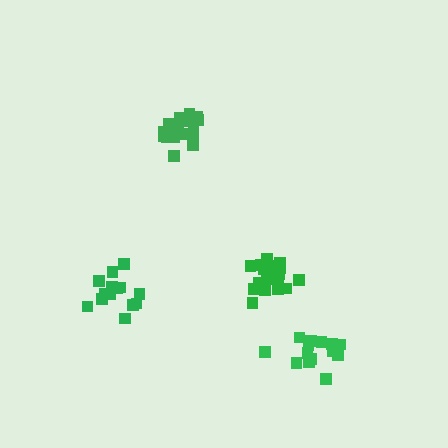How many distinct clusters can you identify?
There are 4 distinct clusters.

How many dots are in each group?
Group 1: 14 dots, Group 2: 20 dots, Group 3: 14 dots, Group 4: 20 dots (68 total).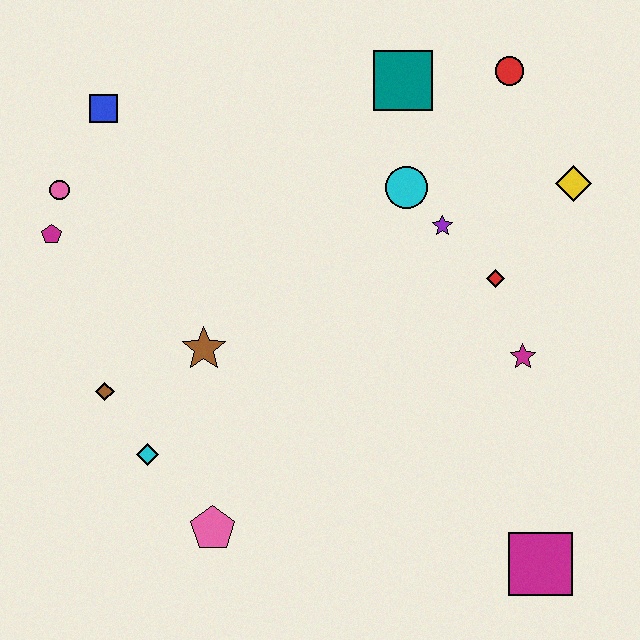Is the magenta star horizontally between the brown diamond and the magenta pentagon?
No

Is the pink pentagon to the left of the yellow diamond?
Yes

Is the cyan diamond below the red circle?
Yes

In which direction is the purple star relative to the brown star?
The purple star is to the right of the brown star.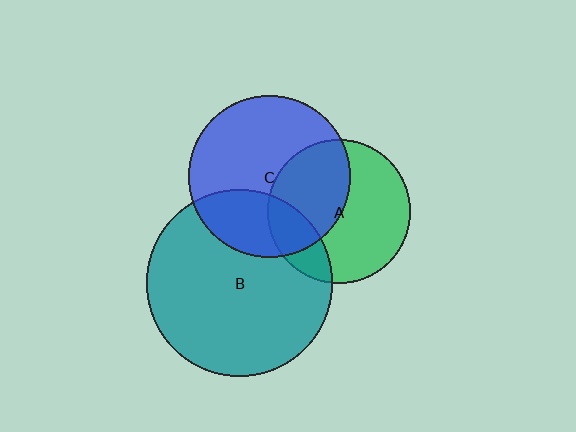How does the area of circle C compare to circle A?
Approximately 1.3 times.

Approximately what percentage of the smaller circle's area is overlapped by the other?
Approximately 45%.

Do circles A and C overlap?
Yes.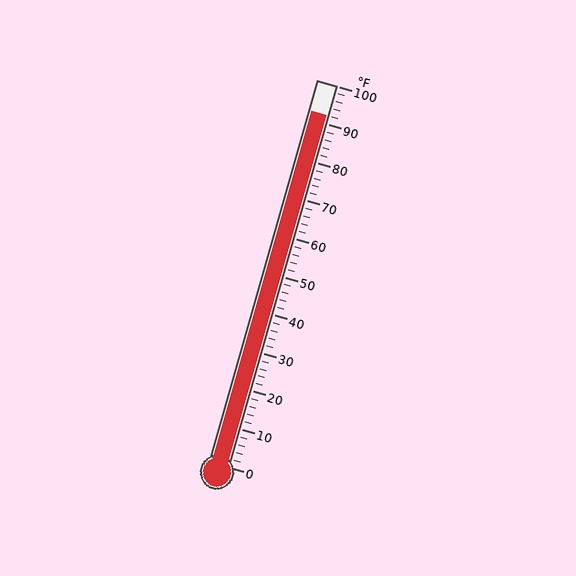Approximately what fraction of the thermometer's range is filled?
The thermometer is filled to approximately 90% of its range.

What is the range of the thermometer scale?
The thermometer scale ranges from 0°F to 100°F.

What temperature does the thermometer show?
The thermometer shows approximately 92°F.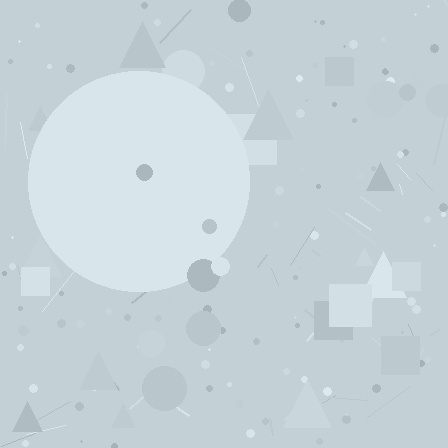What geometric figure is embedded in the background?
A circle is embedded in the background.